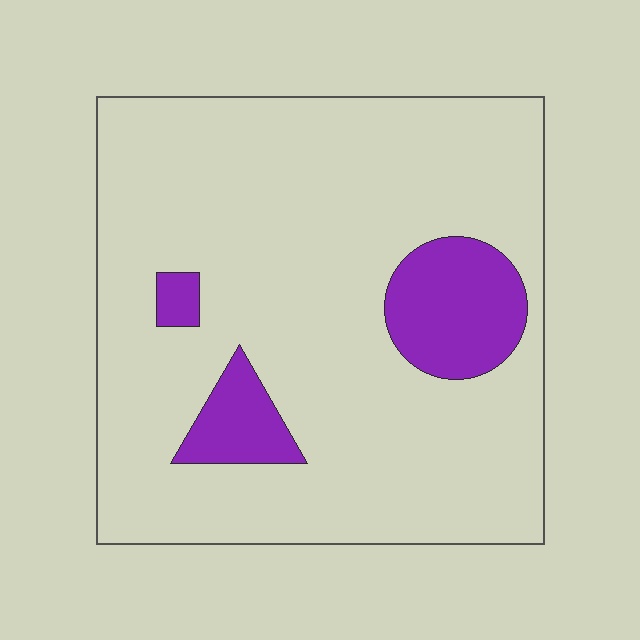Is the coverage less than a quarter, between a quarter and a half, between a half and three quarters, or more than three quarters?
Less than a quarter.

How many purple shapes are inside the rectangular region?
3.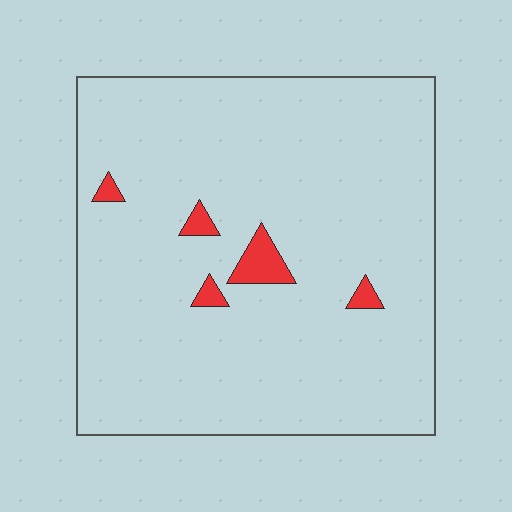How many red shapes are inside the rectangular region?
5.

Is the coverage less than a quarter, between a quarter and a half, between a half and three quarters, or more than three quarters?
Less than a quarter.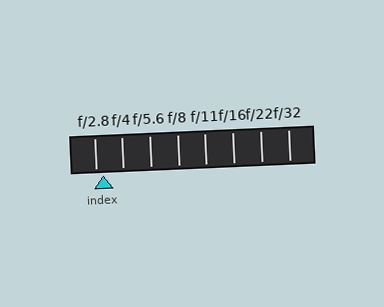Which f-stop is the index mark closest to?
The index mark is closest to f/2.8.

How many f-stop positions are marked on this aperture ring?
There are 8 f-stop positions marked.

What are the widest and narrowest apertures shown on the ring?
The widest aperture shown is f/2.8 and the narrowest is f/32.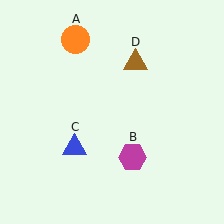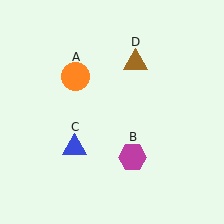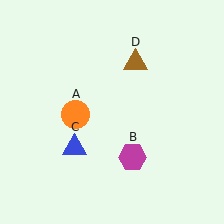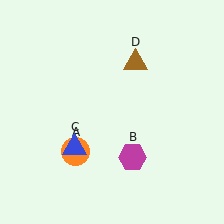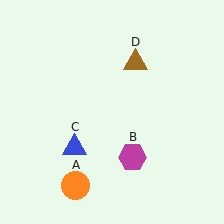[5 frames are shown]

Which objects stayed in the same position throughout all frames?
Magenta hexagon (object B) and blue triangle (object C) and brown triangle (object D) remained stationary.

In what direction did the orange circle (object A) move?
The orange circle (object A) moved down.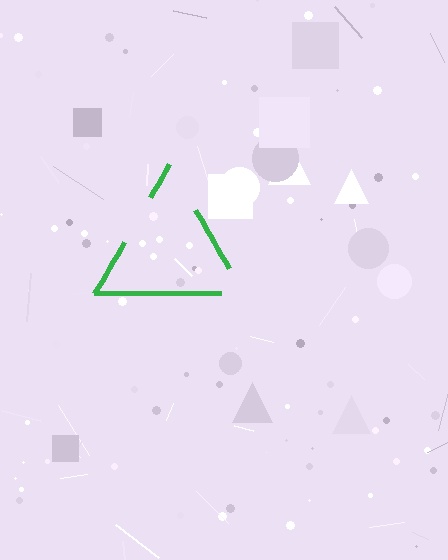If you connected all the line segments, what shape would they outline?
They would outline a triangle.